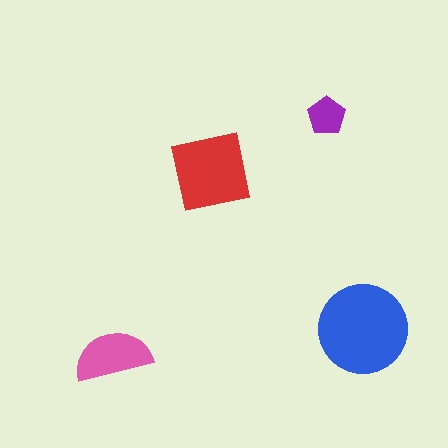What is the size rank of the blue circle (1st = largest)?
1st.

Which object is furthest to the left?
The pink semicircle is leftmost.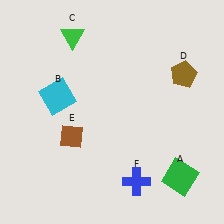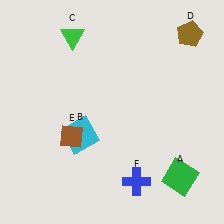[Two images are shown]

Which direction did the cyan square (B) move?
The cyan square (B) moved down.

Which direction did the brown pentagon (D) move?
The brown pentagon (D) moved up.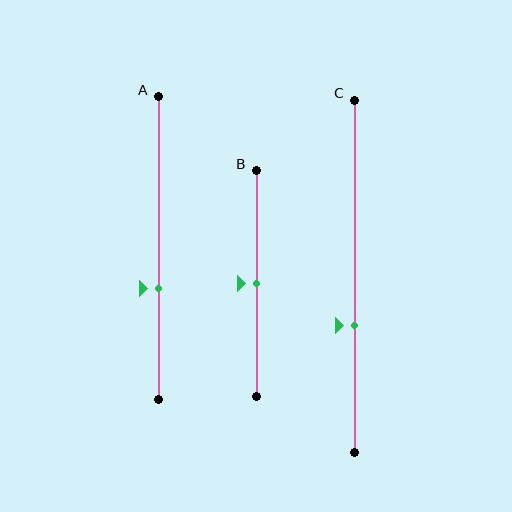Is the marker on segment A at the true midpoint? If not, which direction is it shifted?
No, the marker on segment A is shifted downward by about 13% of the segment length.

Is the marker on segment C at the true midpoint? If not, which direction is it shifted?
No, the marker on segment C is shifted downward by about 14% of the segment length.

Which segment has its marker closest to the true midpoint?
Segment B has its marker closest to the true midpoint.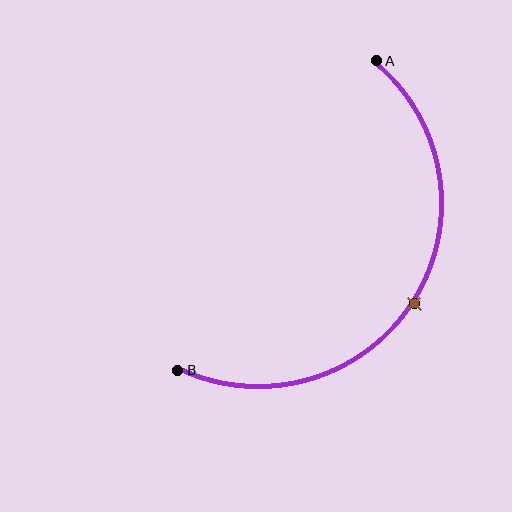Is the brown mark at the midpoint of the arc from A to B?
Yes. The brown mark lies on the arc at equal arc-length from both A and B — it is the arc midpoint.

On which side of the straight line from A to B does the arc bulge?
The arc bulges to the right of the straight line connecting A and B.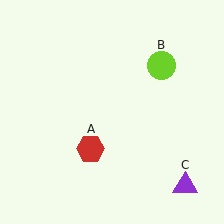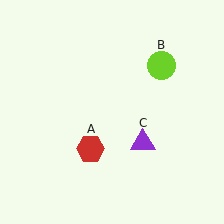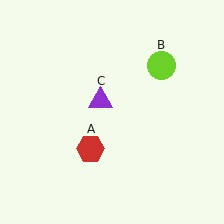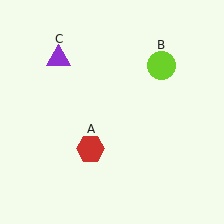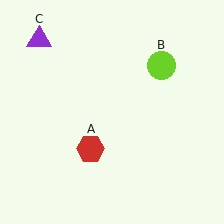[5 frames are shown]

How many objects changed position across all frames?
1 object changed position: purple triangle (object C).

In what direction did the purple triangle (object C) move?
The purple triangle (object C) moved up and to the left.